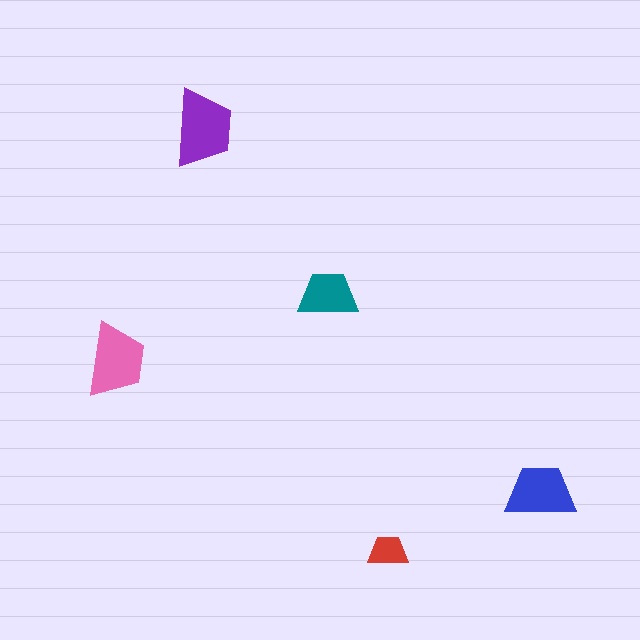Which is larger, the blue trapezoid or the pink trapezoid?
The pink one.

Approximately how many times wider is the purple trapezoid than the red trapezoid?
About 2 times wider.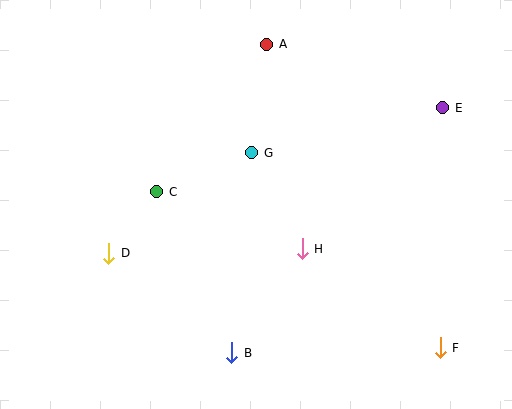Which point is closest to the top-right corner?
Point E is closest to the top-right corner.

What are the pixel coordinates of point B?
Point B is at (232, 353).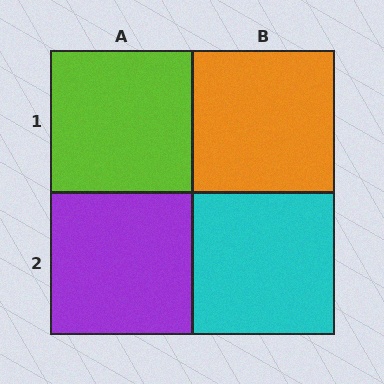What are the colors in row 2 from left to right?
Purple, cyan.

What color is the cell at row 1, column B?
Orange.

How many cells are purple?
1 cell is purple.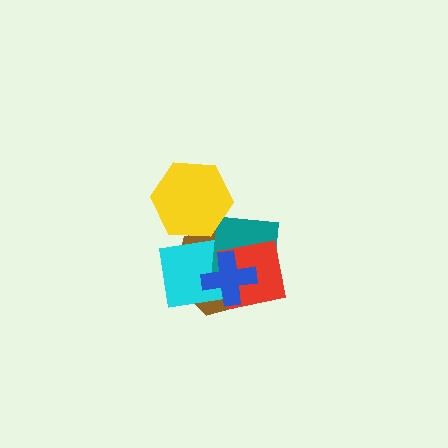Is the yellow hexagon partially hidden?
No, no other shape covers it.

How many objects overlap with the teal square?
4 objects overlap with the teal square.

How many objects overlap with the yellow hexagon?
2 objects overlap with the yellow hexagon.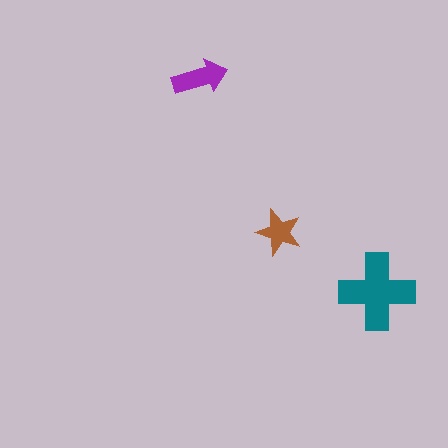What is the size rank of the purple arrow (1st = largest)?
2nd.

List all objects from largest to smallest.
The teal cross, the purple arrow, the brown star.